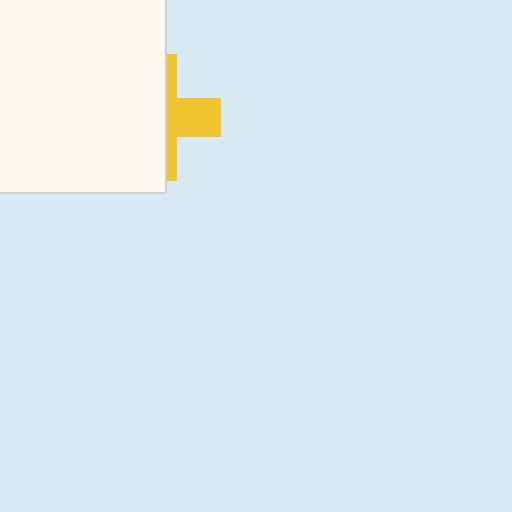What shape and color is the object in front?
The object in front is a white square.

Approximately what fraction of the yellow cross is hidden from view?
Roughly 65% of the yellow cross is hidden behind the white square.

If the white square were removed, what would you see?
You would see the complete yellow cross.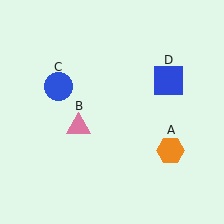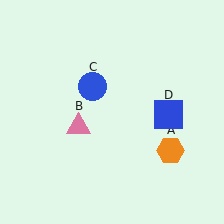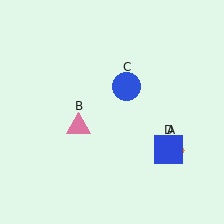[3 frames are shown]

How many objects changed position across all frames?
2 objects changed position: blue circle (object C), blue square (object D).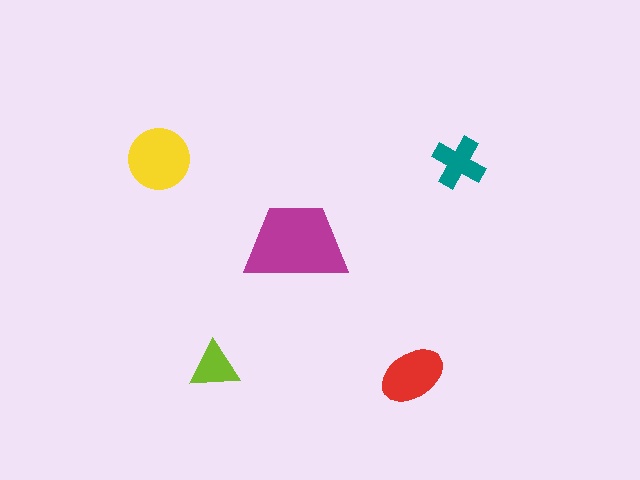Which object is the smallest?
The lime triangle.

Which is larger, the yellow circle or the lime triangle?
The yellow circle.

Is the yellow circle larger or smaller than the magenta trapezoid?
Smaller.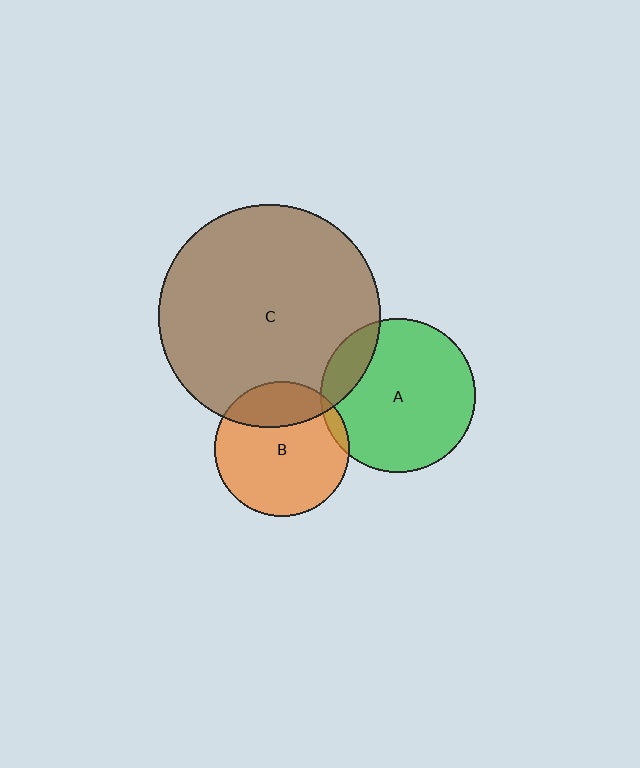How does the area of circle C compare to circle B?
Approximately 2.7 times.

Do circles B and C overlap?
Yes.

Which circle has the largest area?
Circle C (brown).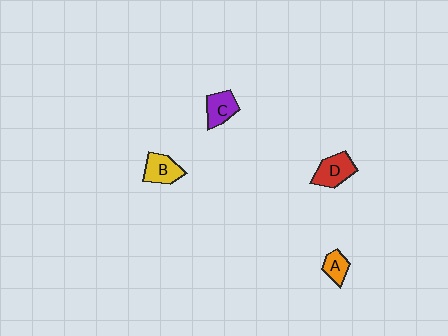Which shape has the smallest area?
Shape A (orange).